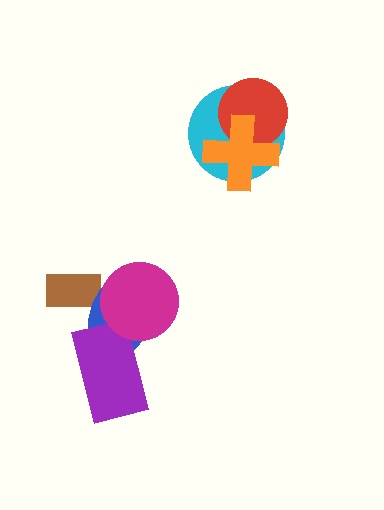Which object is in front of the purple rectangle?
The magenta circle is in front of the purple rectangle.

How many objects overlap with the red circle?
2 objects overlap with the red circle.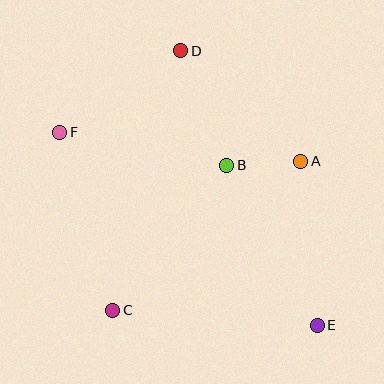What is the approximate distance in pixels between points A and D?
The distance between A and D is approximately 163 pixels.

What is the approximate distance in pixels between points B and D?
The distance between B and D is approximately 123 pixels.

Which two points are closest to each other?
Points A and B are closest to each other.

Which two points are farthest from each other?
Points E and F are farthest from each other.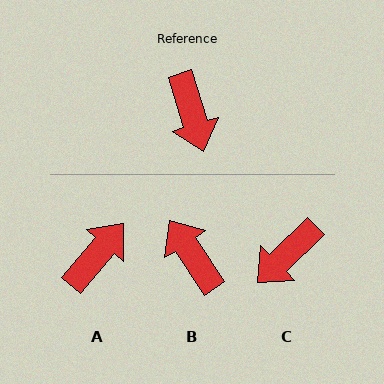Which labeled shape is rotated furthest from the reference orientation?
B, about 163 degrees away.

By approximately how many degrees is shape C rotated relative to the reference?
Approximately 63 degrees clockwise.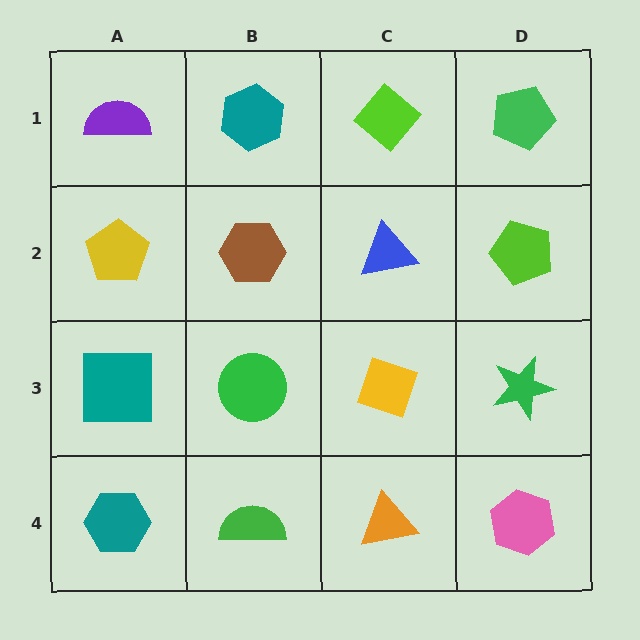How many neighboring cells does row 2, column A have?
3.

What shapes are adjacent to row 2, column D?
A green pentagon (row 1, column D), a green star (row 3, column D), a blue triangle (row 2, column C).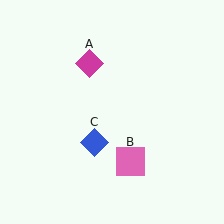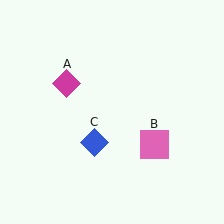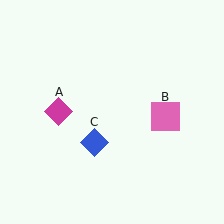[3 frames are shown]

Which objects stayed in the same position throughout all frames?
Blue diamond (object C) remained stationary.